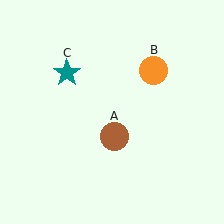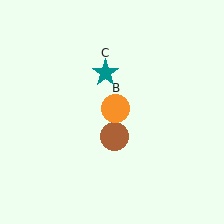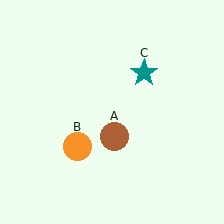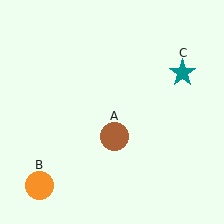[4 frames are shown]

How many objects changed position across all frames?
2 objects changed position: orange circle (object B), teal star (object C).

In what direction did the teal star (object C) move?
The teal star (object C) moved right.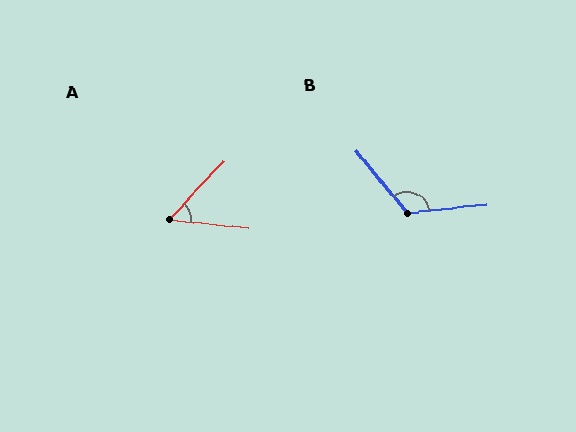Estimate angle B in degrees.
Approximately 123 degrees.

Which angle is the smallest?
A, at approximately 53 degrees.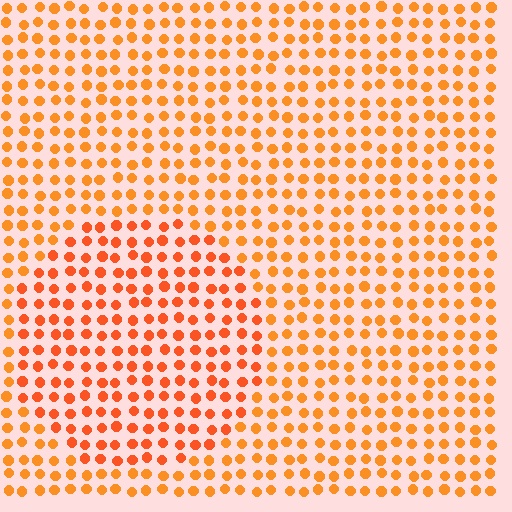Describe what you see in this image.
The image is filled with small orange elements in a uniform arrangement. A circle-shaped region is visible where the elements are tinted to a slightly different hue, forming a subtle color boundary.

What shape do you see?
I see a circle.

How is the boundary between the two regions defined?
The boundary is defined purely by a slight shift in hue (about 17 degrees). Spacing, size, and orientation are identical on both sides.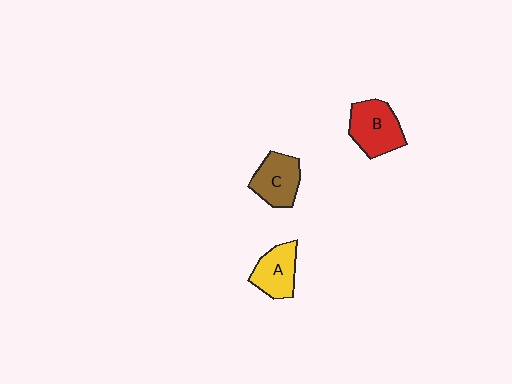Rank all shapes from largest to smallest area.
From largest to smallest: B (red), C (brown), A (yellow).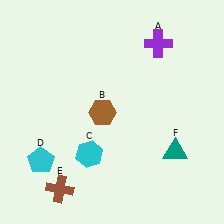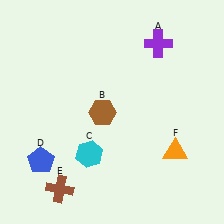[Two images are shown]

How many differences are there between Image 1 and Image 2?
There are 2 differences between the two images.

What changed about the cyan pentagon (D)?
In Image 1, D is cyan. In Image 2, it changed to blue.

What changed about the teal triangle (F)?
In Image 1, F is teal. In Image 2, it changed to orange.